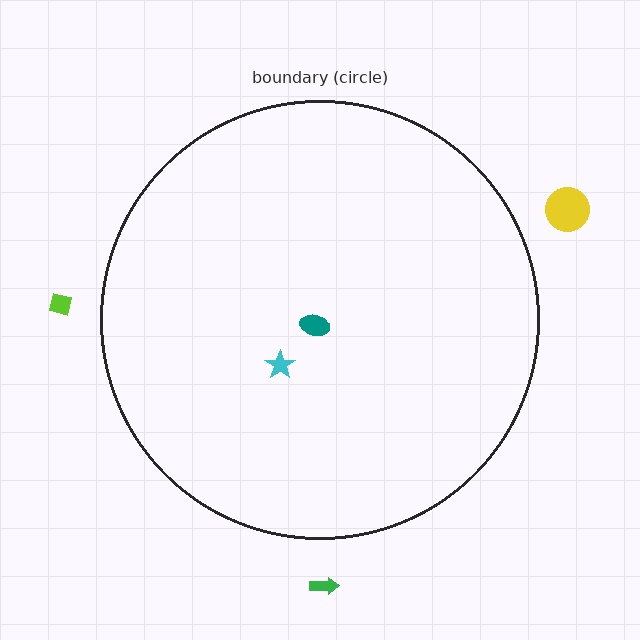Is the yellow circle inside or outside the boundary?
Outside.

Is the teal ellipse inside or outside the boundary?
Inside.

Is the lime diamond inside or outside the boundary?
Outside.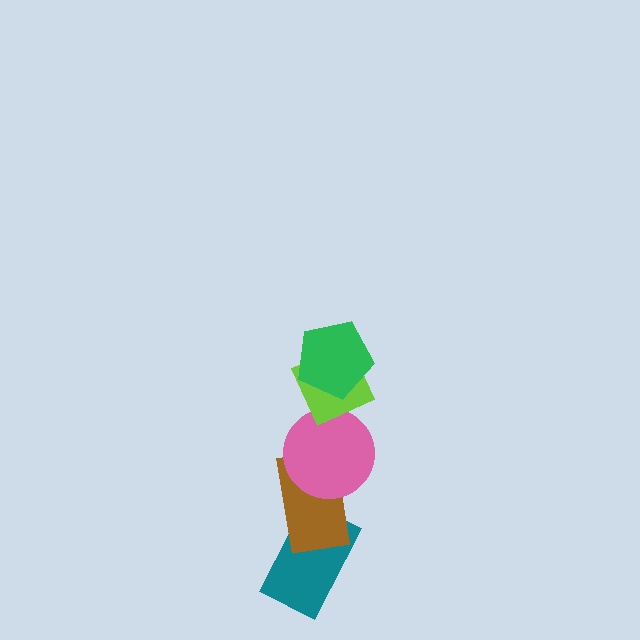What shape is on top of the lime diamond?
The green pentagon is on top of the lime diamond.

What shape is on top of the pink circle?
The lime diamond is on top of the pink circle.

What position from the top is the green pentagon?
The green pentagon is 1st from the top.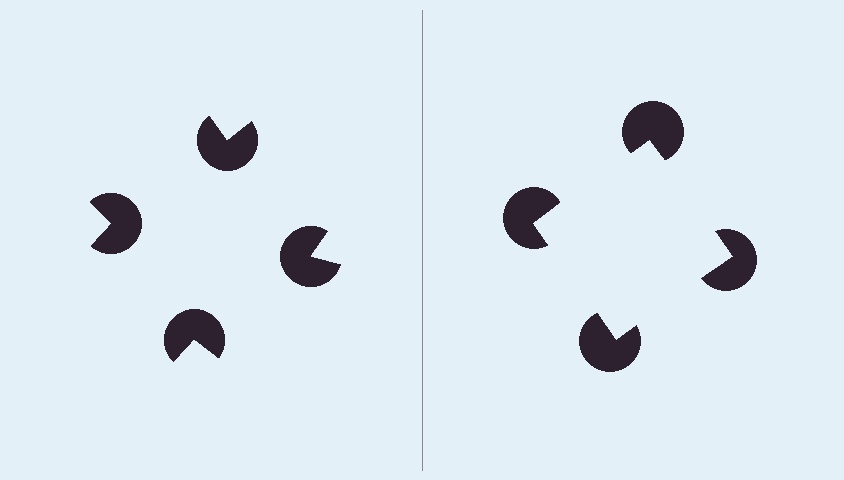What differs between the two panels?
The pac-man discs are positioned identically on both sides; only the wedge orientations differ. On the right they align to a square; on the left they are misaligned.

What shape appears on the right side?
An illusory square.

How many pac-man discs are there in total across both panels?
8 — 4 on each side.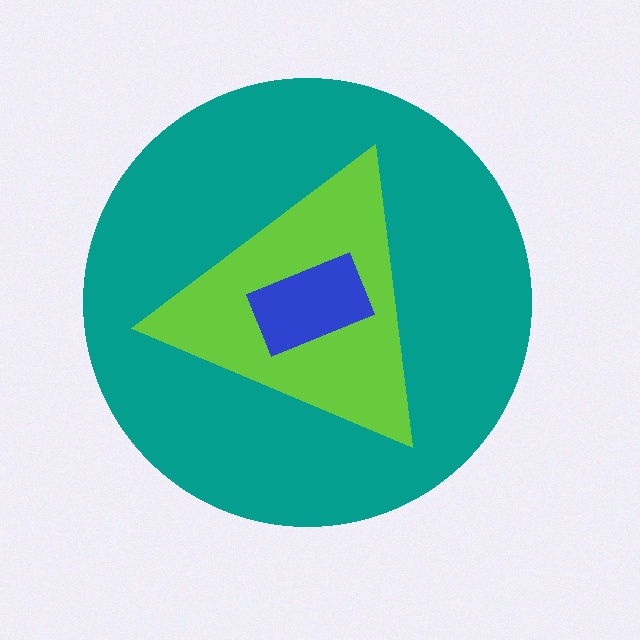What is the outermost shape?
The teal circle.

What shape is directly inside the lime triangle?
The blue rectangle.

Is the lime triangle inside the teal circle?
Yes.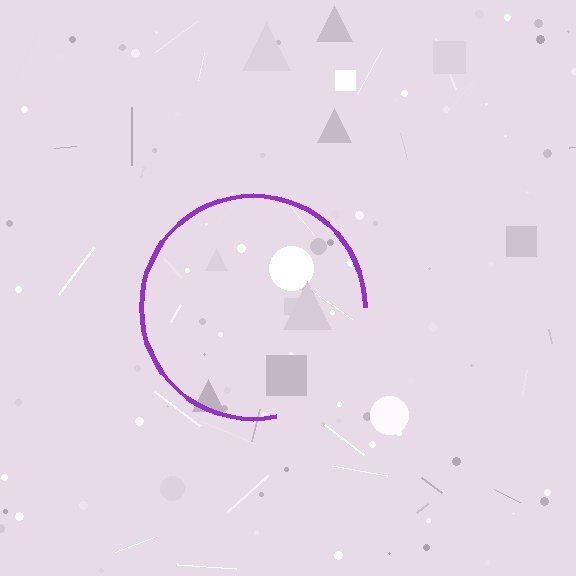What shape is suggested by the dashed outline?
The dashed outline suggests a circle.